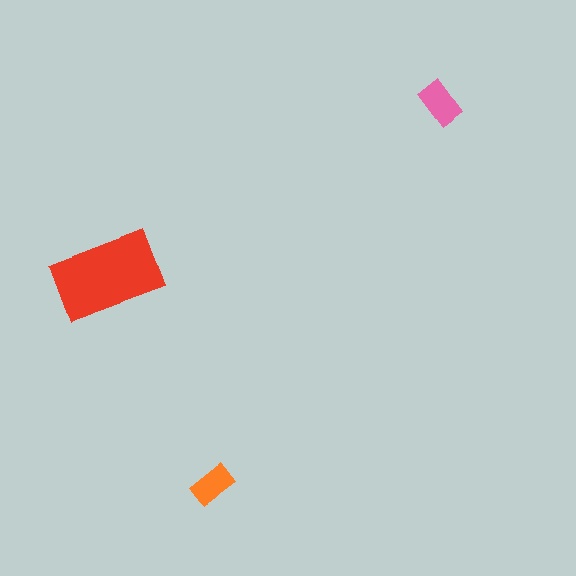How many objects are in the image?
There are 3 objects in the image.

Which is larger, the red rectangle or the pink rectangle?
The red one.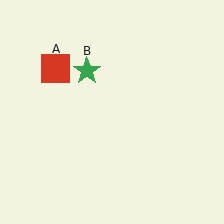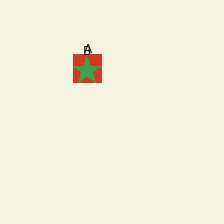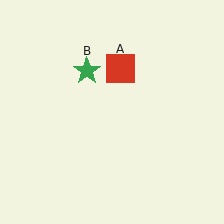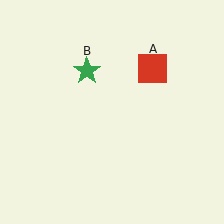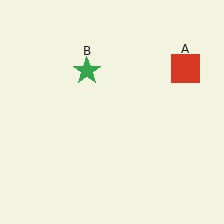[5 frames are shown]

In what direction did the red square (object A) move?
The red square (object A) moved right.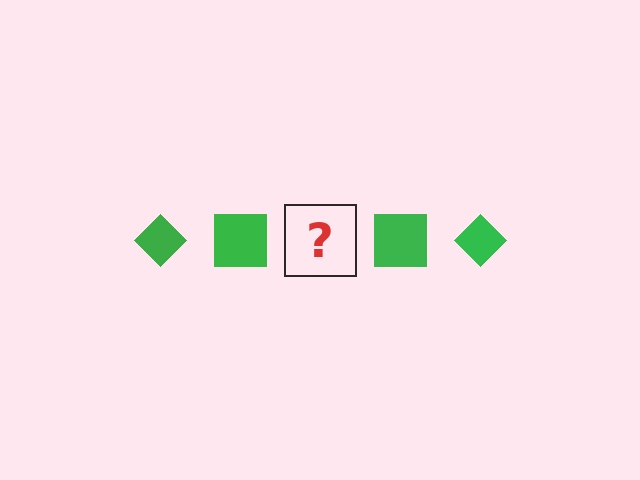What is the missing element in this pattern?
The missing element is a green diamond.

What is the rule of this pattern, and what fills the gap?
The rule is that the pattern cycles through diamond, square shapes in green. The gap should be filled with a green diamond.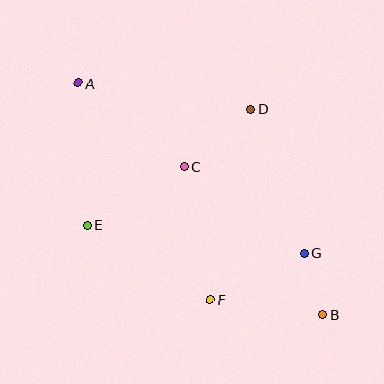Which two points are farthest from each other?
Points A and B are farthest from each other.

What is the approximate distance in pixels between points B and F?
The distance between B and F is approximately 114 pixels.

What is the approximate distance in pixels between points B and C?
The distance between B and C is approximately 203 pixels.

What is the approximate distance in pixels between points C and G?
The distance between C and G is approximately 148 pixels.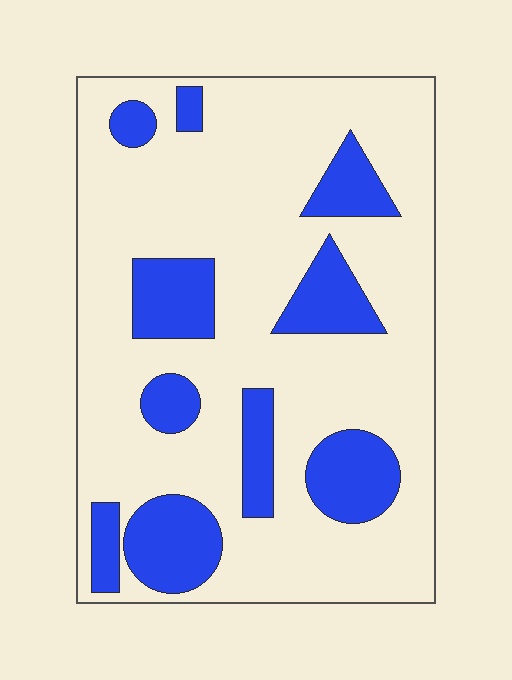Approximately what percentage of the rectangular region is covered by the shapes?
Approximately 25%.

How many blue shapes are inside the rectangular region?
10.